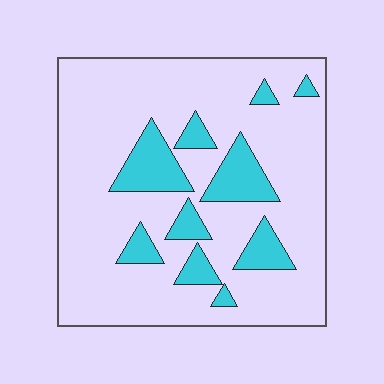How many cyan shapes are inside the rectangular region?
10.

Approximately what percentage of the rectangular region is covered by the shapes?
Approximately 20%.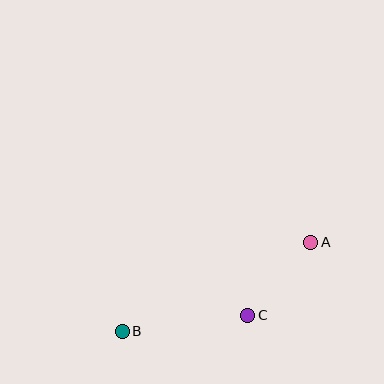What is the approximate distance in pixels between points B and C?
The distance between B and C is approximately 127 pixels.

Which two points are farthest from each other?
Points A and B are farthest from each other.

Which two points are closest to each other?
Points A and C are closest to each other.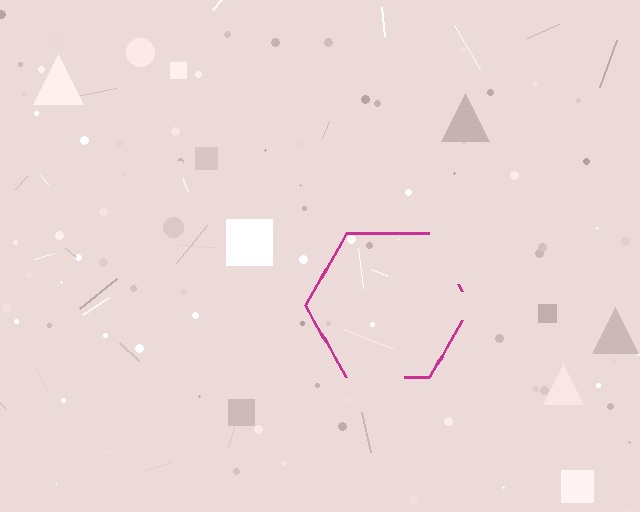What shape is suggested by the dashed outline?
The dashed outline suggests a hexagon.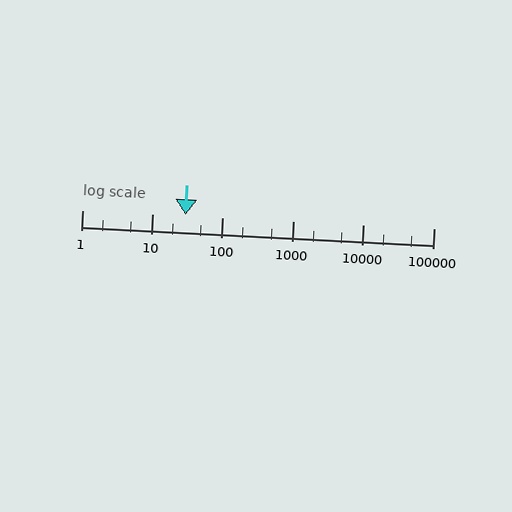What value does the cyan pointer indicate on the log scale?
The pointer indicates approximately 30.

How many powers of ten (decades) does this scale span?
The scale spans 5 decades, from 1 to 100000.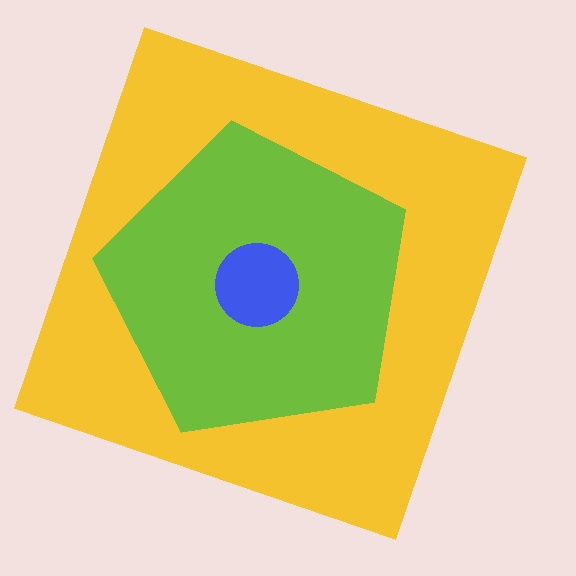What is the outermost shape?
The yellow square.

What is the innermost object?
The blue circle.